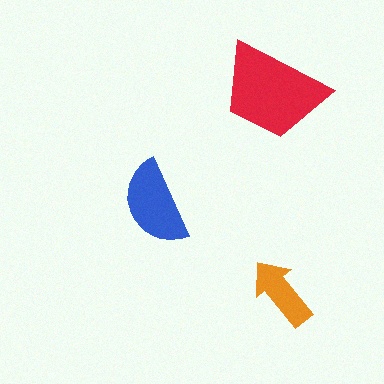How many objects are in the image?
There are 3 objects in the image.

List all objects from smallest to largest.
The orange arrow, the blue semicircle, the red trapezoid.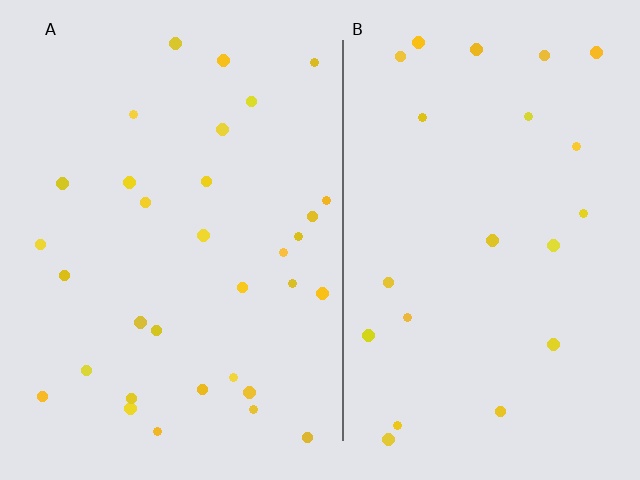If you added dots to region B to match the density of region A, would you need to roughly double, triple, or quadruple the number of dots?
Approximately double.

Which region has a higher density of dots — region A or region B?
A (the left).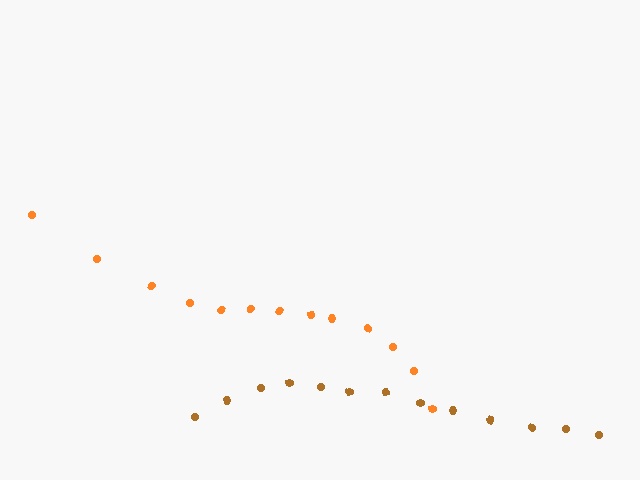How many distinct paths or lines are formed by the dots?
There are 2 distinct paths.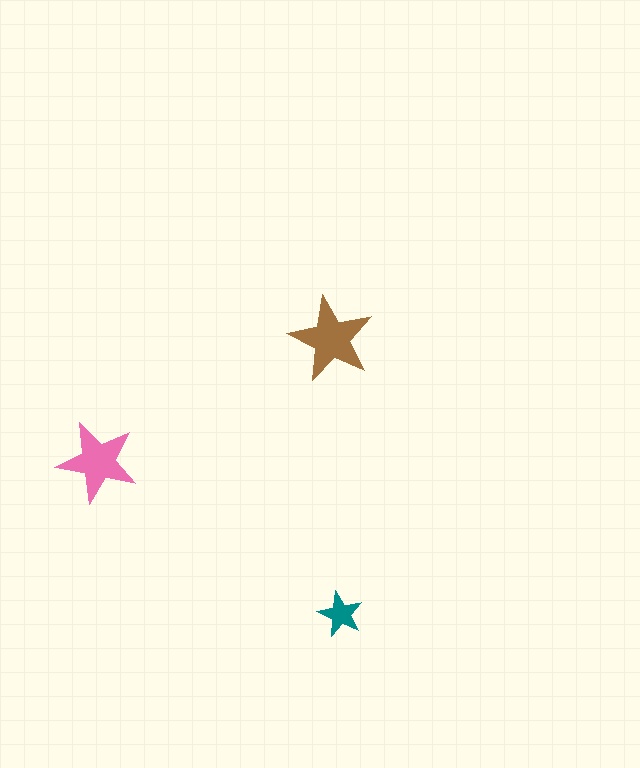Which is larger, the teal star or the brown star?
The brown one.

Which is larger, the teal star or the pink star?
The pink one.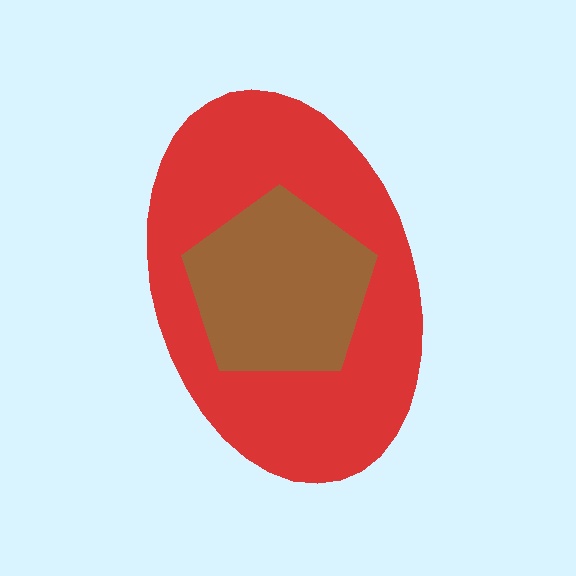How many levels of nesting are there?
2.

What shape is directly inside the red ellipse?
The brown pentagon.